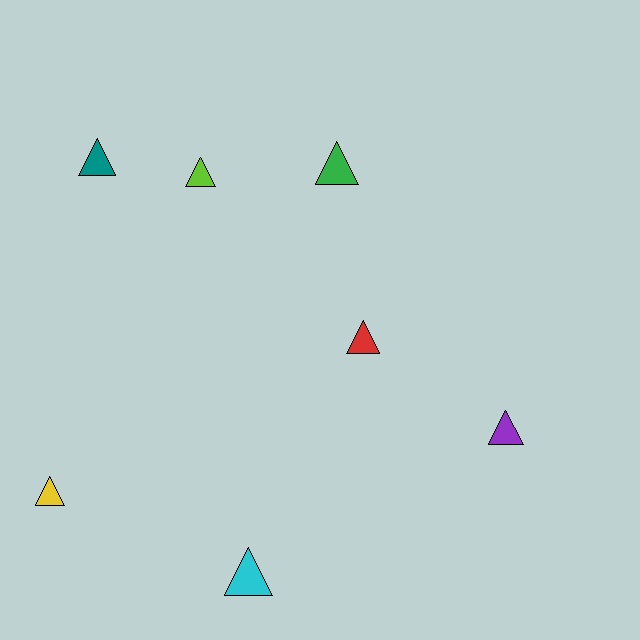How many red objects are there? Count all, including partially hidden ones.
There is 1 red object.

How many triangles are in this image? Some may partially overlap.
There are 7 triangles.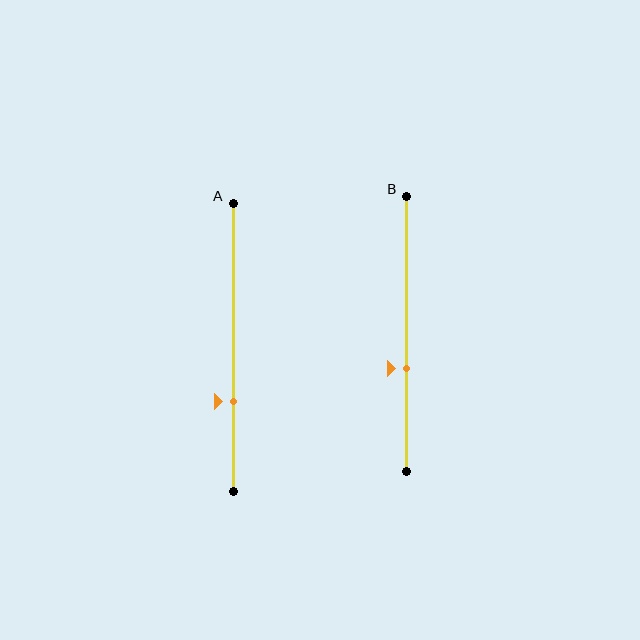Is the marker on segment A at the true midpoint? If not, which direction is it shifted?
No, the marker on segment A is shifted downward by about 19% of the segment length.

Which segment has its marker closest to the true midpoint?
Segment B has its marker closest to the true midpoint.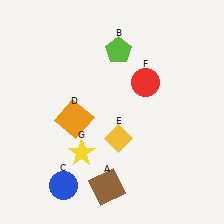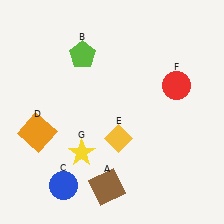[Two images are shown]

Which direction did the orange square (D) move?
The orange square (D) moved left.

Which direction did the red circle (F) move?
The red circle (F) moved right.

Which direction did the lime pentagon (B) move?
The lime pentagon (B) moved left.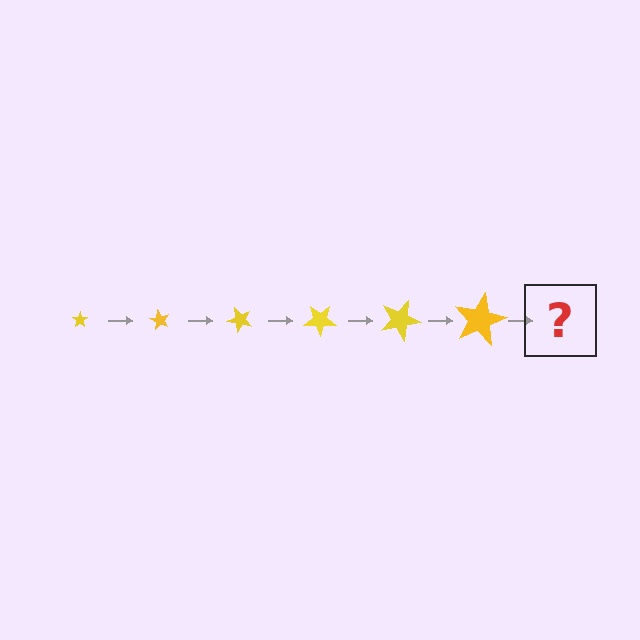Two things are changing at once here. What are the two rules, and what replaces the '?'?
The two rules are that the star grows larger each step and it rotates 60 degrees each step. The '?' should be a star, larger than the previous one and rotated 360 degrees from the start.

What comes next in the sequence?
The next element should be a star, larger than the previous one and rotated 360 degrees from the start.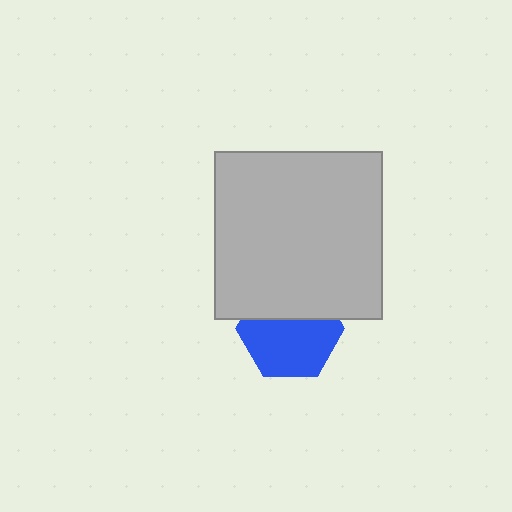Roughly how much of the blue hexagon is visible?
About half of it is visible (roughly 63%).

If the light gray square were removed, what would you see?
You would see the complete blue hexagon.